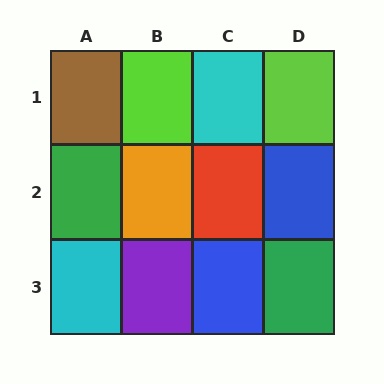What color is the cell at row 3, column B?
Purple.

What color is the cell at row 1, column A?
Brown.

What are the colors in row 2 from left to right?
Green, orange, red, blue.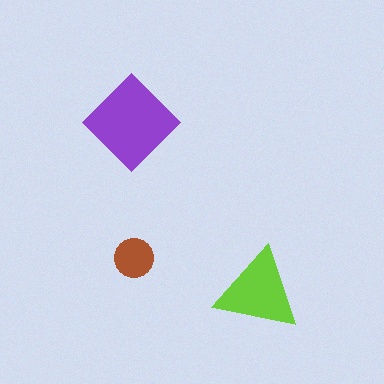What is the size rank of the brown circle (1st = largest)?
3rd.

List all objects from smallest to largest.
The brown circle, the lime triangle, the purple diamond.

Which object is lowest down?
The lime triangle is bottommost.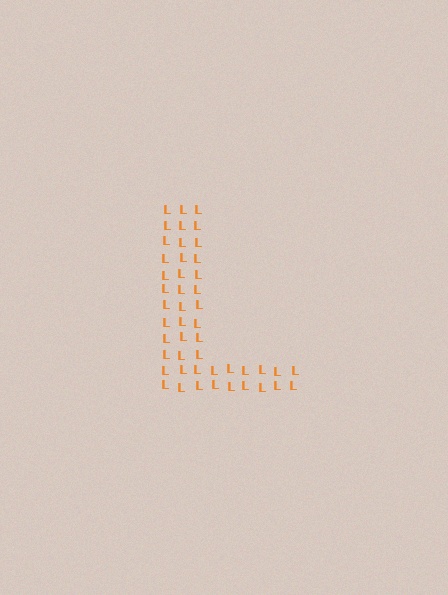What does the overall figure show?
The overall figure shows the letter L.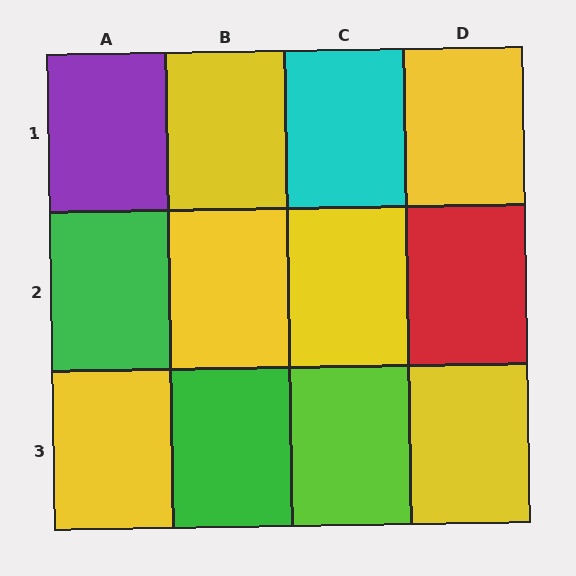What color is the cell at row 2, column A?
Green.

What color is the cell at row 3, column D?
Yellow.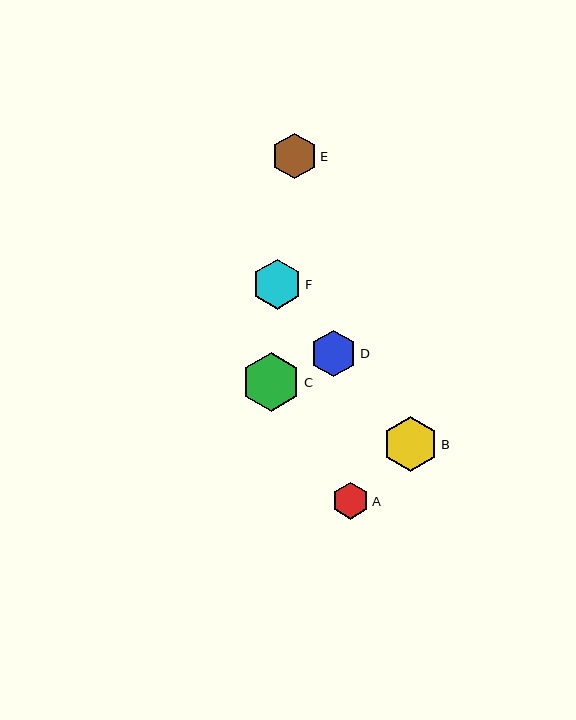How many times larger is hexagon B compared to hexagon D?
Hexagon B is approximately 1.2 times the size of hexagon D.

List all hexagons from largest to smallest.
From largest to smallest: C, B, F, D, E, A.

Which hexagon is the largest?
Hexagon C is the largest with a size of approximately 59 pixels.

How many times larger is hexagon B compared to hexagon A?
Hexagon B is approximately 1.5 times the size of hexagon A.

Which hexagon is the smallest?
Hexagon A is the smallest with a size of approximately 37 pixels.